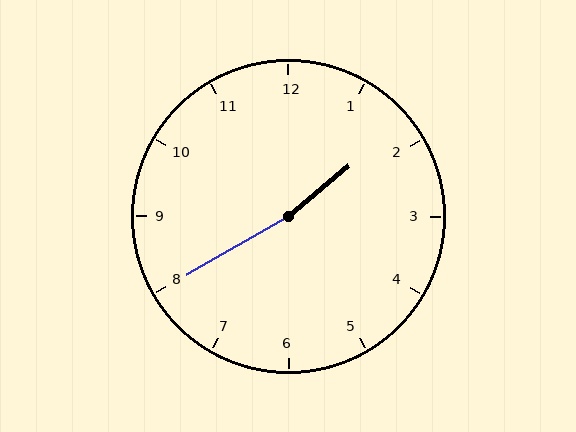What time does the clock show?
1:40.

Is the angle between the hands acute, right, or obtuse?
It is obtuse.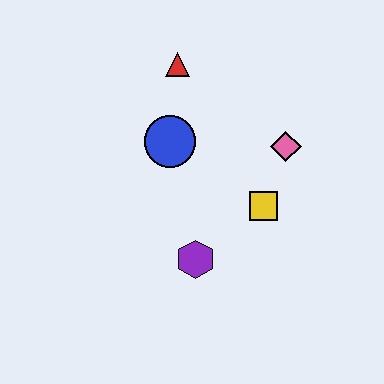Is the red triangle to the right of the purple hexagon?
No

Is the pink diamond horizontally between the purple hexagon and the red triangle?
No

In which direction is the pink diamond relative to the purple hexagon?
The pink diamond is above the purple hexagon.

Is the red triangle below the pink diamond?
No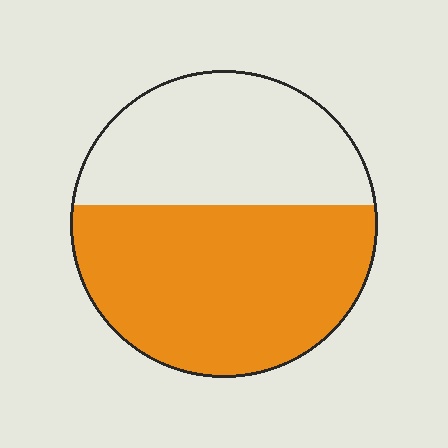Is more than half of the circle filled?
Yes.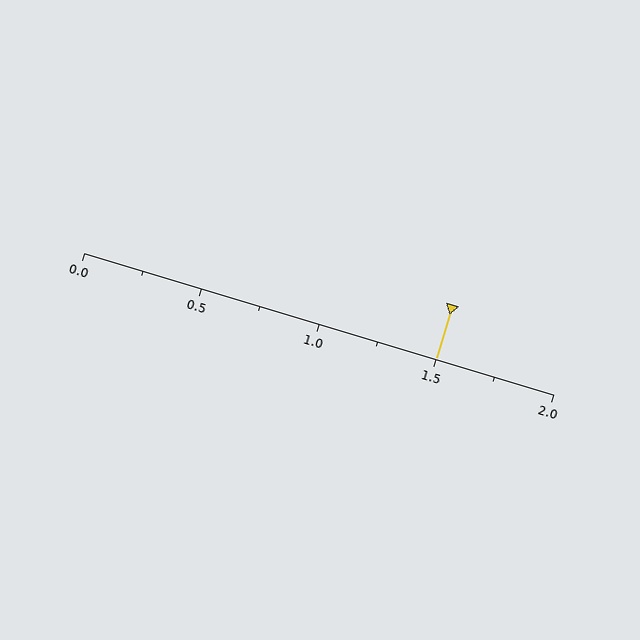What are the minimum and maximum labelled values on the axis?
The axis runs from 0.0 to 2.0.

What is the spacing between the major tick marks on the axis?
The major ticks are spaced 0.5 apart.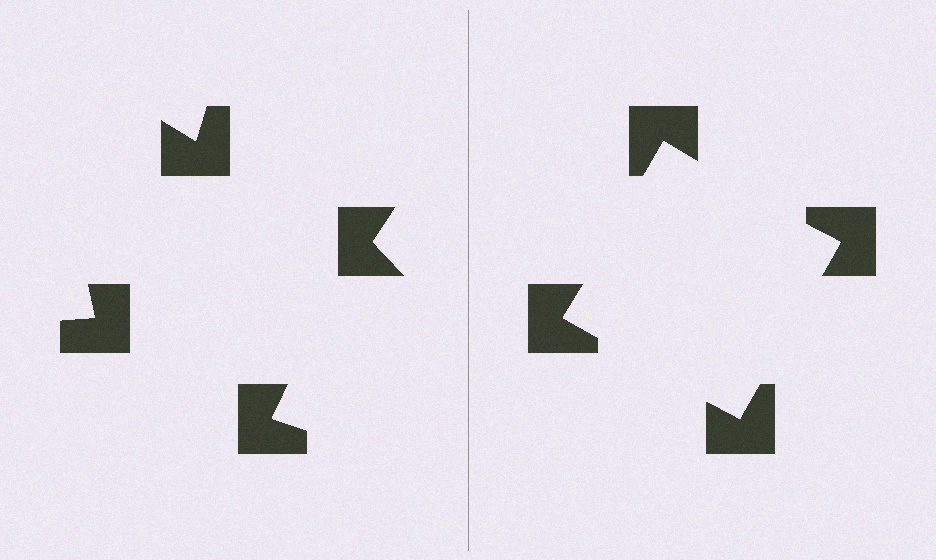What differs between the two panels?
The notched squares are positioned identically on both sides; only the wedge orientations differ. On the right they align to a square; on the left they are misaligned.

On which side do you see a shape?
An illusory square appears on the right side. On the left side the wedge cuts are rotated, so no coherent shape forms.